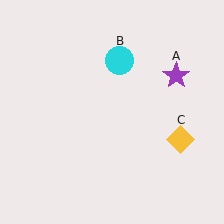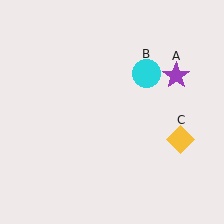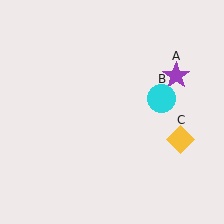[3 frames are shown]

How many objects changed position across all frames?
1 object changed position: cyan circle (object B).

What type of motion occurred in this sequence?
The cyan circle (object B) rotated clockwise around the center of the scene.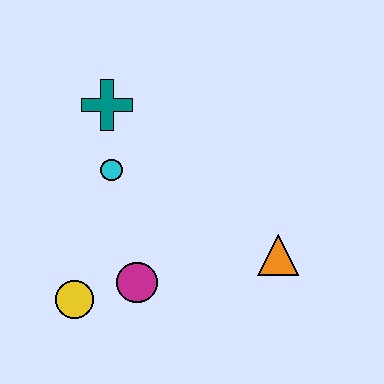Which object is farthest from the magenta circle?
The teal cross is farthest from the magenta circle.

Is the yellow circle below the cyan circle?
Yes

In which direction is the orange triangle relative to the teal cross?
The orange triangle is to the right of the teal cross.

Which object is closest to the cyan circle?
The teal cross is closest to the cyan circle.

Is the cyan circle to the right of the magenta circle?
No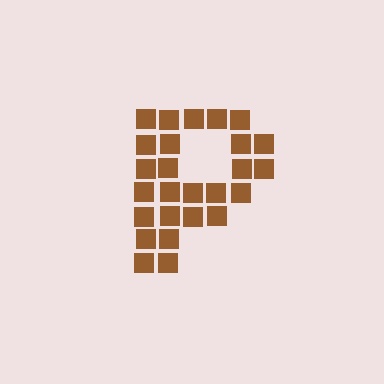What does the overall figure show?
The overall figure shows the letter P.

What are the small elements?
The small elements are squares.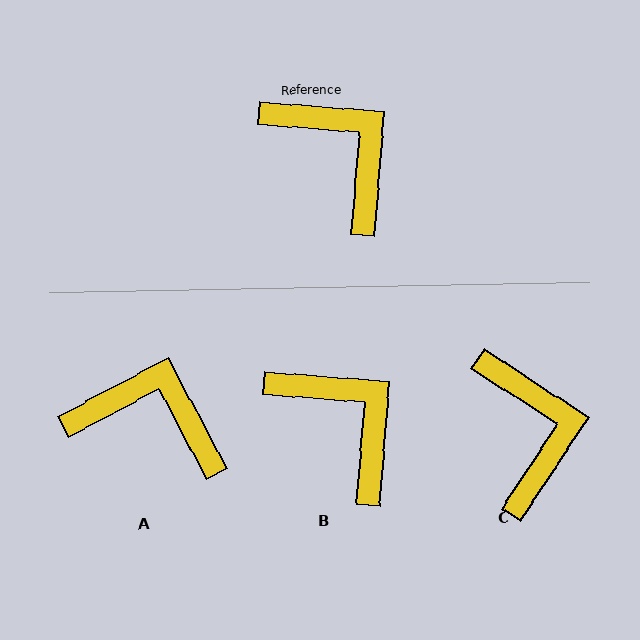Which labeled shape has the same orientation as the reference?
B.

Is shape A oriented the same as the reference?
No, it is off by about 33 degrees.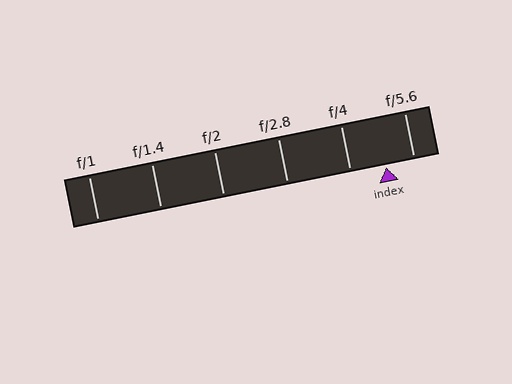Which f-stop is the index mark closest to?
The index mark is closest to f/5.6.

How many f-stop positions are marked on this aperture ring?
There are 6 f-stop positions marked.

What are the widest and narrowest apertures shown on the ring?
The widest aperture shown is f/1 and the narrowest is f/5.6.